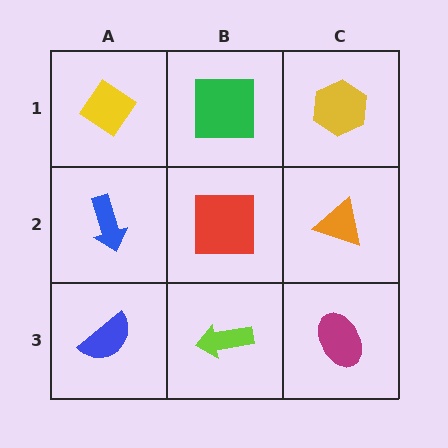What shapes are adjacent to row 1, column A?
A blue arrow (row 2, column A), a green square (row 1, column B).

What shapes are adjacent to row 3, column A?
A blue arrow (row 2, column A), a lime arrow (row 3, column B).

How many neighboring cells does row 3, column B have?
3.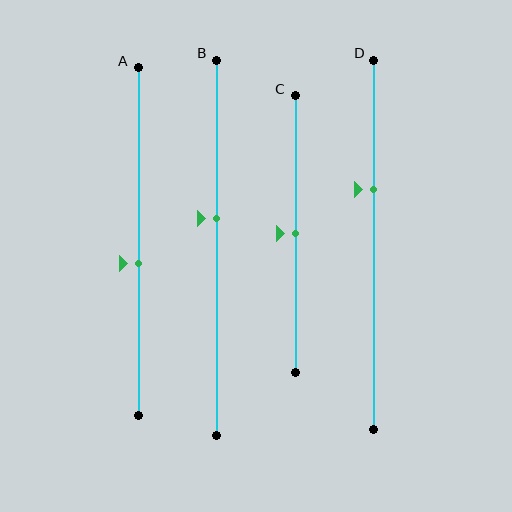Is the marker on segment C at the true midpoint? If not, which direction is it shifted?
Yes, the marker on segment C is at the true midpoint.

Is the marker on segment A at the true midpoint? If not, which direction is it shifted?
No, the marker on segment A is shifted downward by about 6% of the segment length.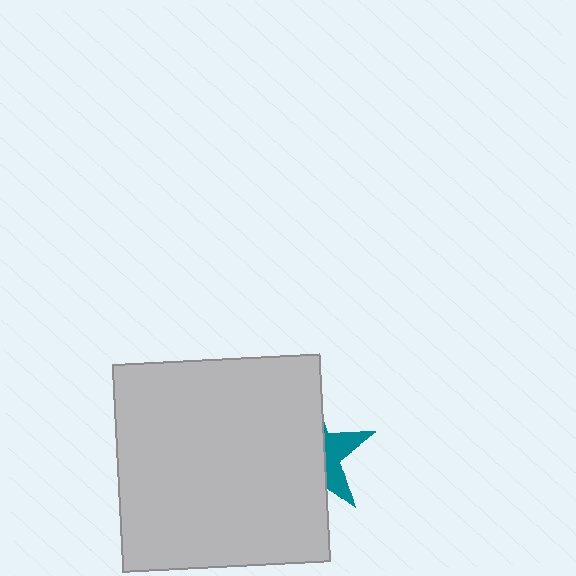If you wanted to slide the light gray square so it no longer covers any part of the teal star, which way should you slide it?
Slide it left — that is the most direct way to separate the two shapes.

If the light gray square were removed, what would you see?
You would see the complete teal star.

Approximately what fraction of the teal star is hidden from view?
Roughly 69% of the teal star is hidden behind the light gray square.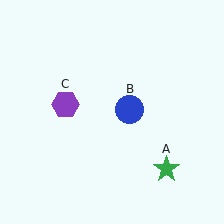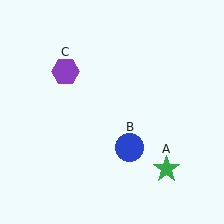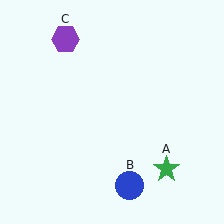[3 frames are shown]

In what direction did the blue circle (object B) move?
The blue circle (object B) moved down.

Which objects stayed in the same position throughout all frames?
Green star (object A) remained stationary.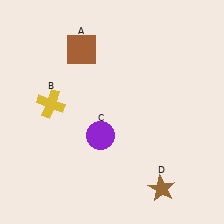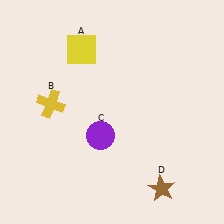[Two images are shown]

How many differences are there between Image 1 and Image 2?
There is 1 difference between the two images.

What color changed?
The square (A) changed from brown in Image 1 to yellow in Image 2.